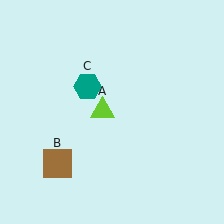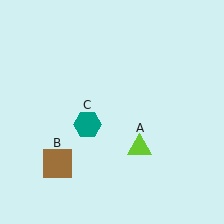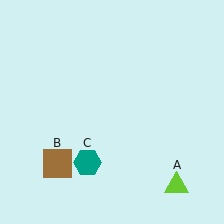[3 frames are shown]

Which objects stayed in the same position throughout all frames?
Brown square (object B) remained stationary.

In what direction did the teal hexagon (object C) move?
The teal hexagon (object C) moved down.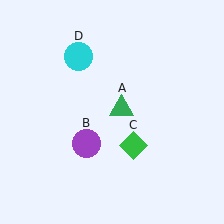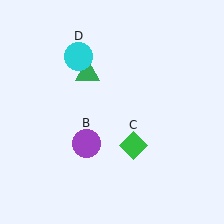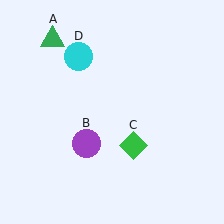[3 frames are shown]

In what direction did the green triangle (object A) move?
The green triangle (object A) moved up and to the left.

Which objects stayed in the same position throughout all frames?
Purple circle (object B) and green diamond (object C) and cyan circle (object D) remained stationary.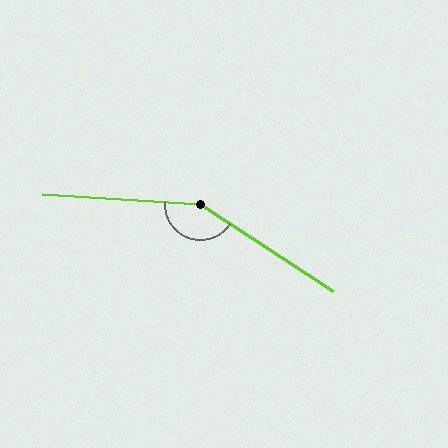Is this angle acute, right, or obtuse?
It is obtuse.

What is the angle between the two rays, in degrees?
Approximately 150 degrees.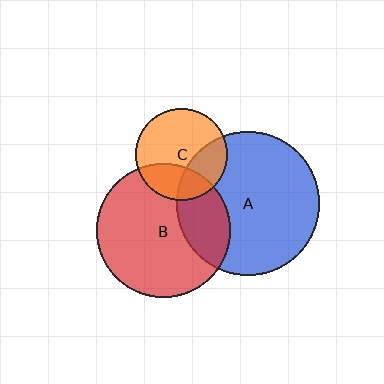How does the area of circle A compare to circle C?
Approximately 2.5 times.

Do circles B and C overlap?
Yes.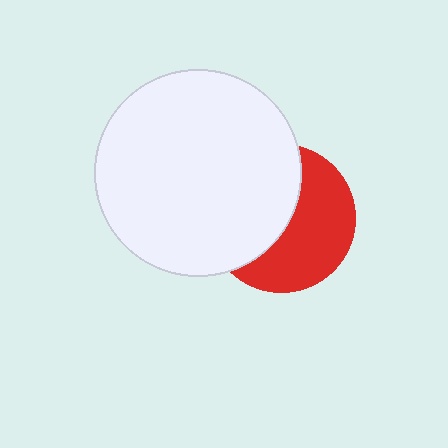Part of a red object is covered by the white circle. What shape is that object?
It is a circle.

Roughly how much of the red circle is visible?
About half of it is visible (roughly 51%).